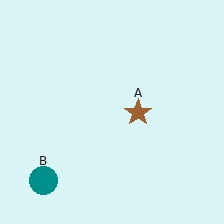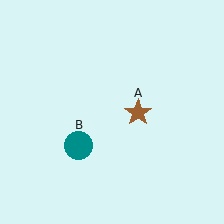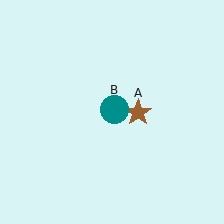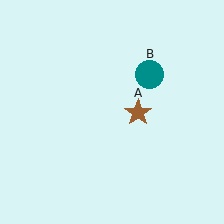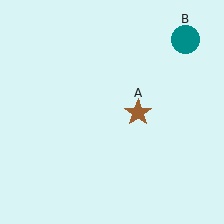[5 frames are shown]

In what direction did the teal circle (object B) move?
The teal circle (object B) moved up and to the right.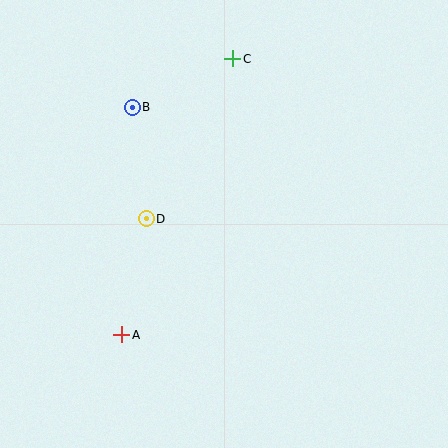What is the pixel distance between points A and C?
The distance between A and C is 297 pixels.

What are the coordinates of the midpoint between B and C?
The midpoint between B and C is at (183, 83).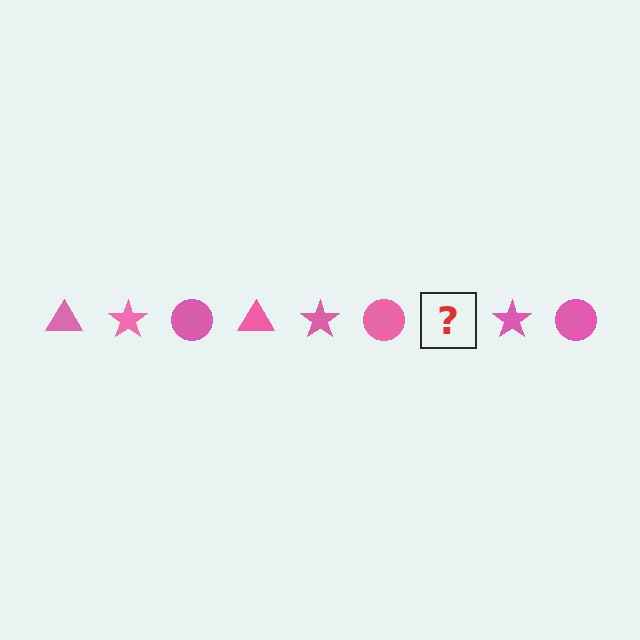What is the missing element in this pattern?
The missing element is a pink triangle.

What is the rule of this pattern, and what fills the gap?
The rule is that the pattern cycles through triangle, star, circle shapes in pink. The gap should be filled with a pink triangle.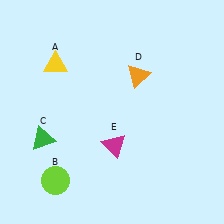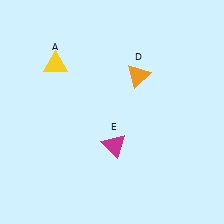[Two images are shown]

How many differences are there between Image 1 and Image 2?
There are 2 differences between the two images.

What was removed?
The lime circle (B), the green triangle (C) were removed in Image 2.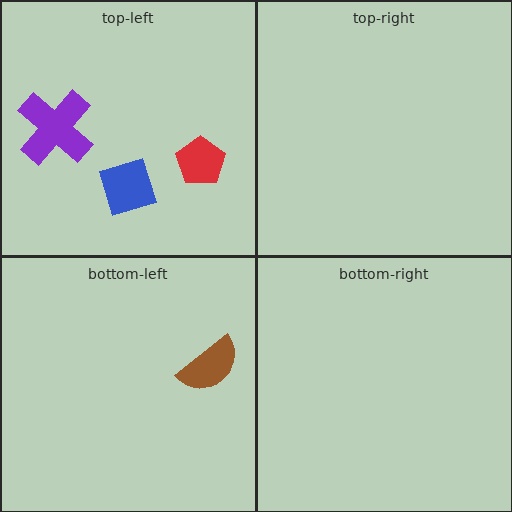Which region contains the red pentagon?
The top-left region.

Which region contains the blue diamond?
The top-left region.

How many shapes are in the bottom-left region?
1.